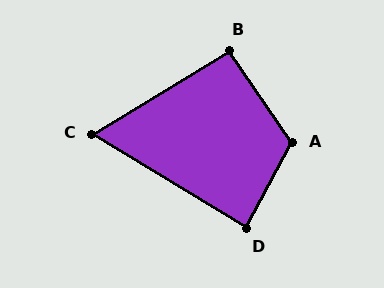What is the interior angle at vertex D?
Approximately 87 degrees (approximately right).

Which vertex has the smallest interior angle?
C, at approximately 63 degrees.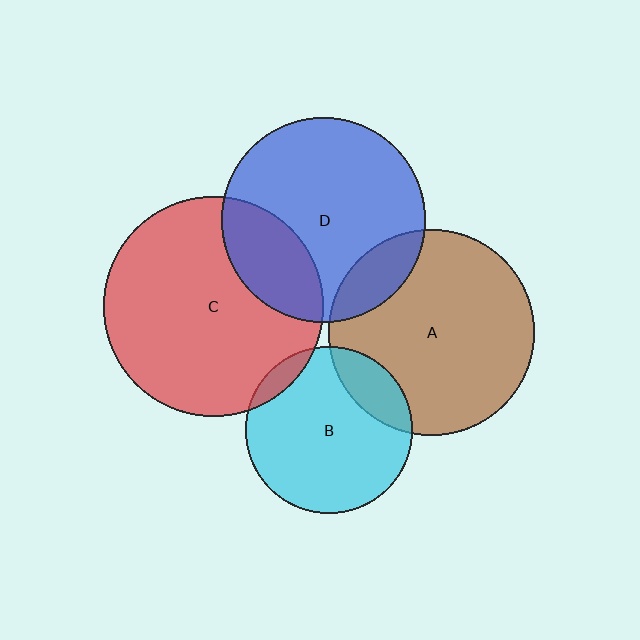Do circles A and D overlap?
Yes.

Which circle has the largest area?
Circle C (red).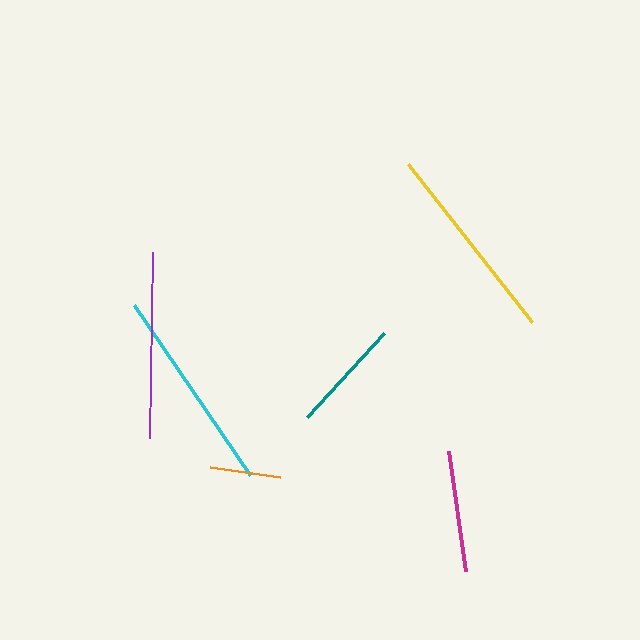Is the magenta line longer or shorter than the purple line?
The purple line is longer than the magenta line.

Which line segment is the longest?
The cyan line is the longest at approximately 205 pixels.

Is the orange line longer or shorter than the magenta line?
The magenta line is longer than the orange line.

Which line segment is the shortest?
The orange line is the shortest at approximately 71 pixels.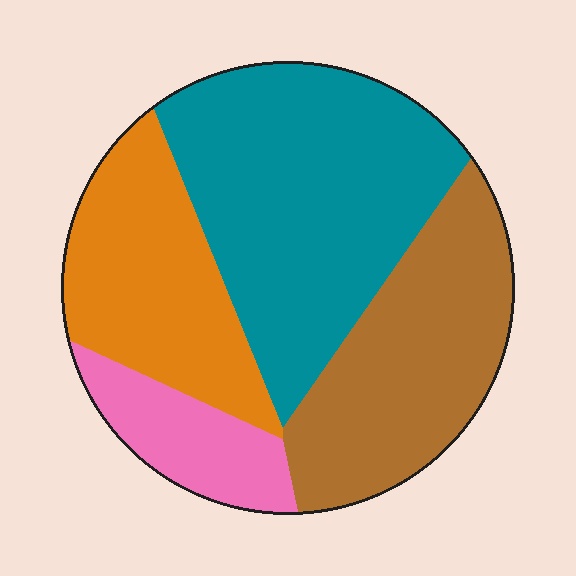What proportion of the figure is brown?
Brown covers roughly 25% of the figure.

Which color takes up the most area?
Teal, at roughly 40%.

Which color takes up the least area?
Pink, at roughly 10%.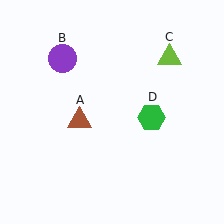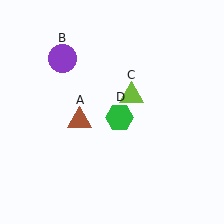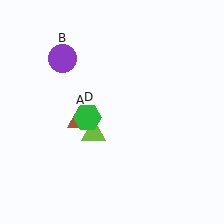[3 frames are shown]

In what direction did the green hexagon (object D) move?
The green hexagon (object D) moved left.